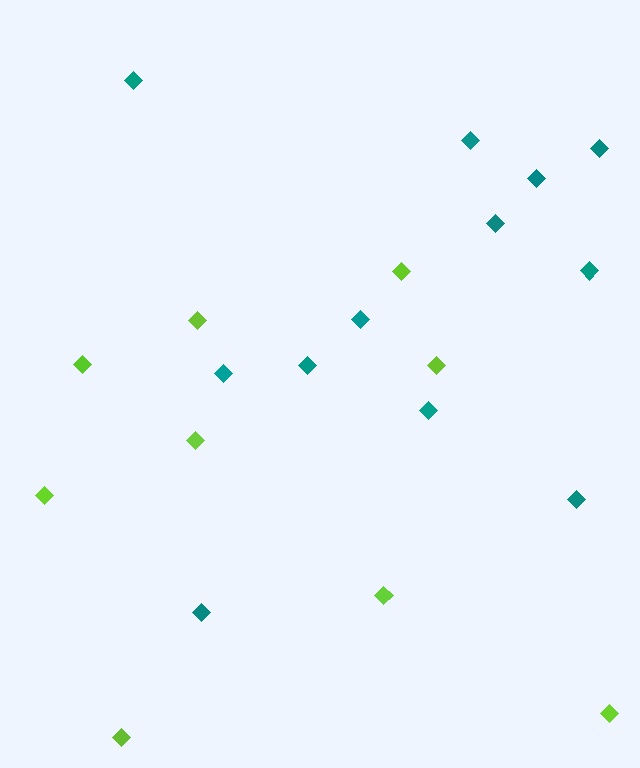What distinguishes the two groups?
There are 2 groups: one group of teal diamonds (12) and one group of lime diamonds (9).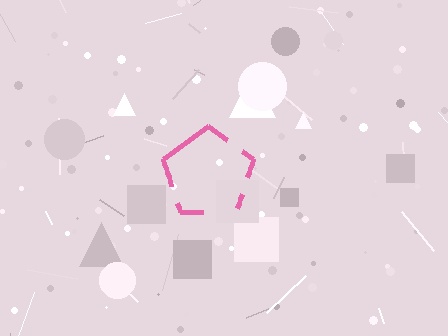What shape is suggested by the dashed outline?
The dashed outline suggests a pentagon.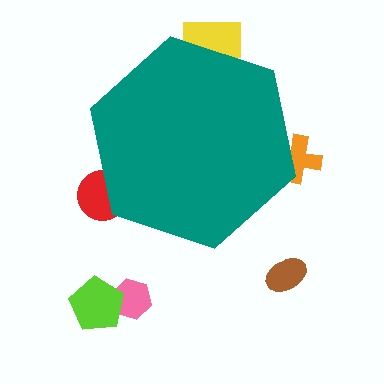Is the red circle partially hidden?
Yes, the red circle is partially hidden behind the teal hexagon.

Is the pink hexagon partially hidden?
No, the pink hexagon is fully visible.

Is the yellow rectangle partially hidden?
Yes, the yellow rectangle is partially hidden behind the teal hexagon.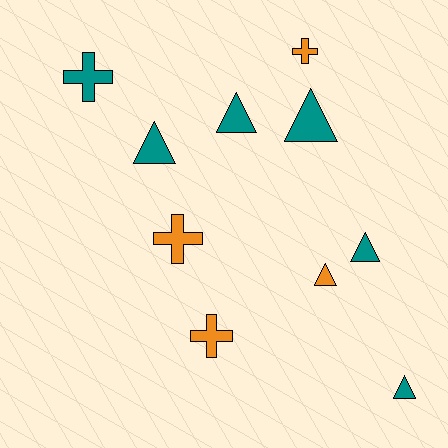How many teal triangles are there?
There are 5 teal triangles.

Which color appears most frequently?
Teal, with 6 objects.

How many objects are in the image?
There are 10 objects.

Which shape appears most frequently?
Triangle, with 6 objects.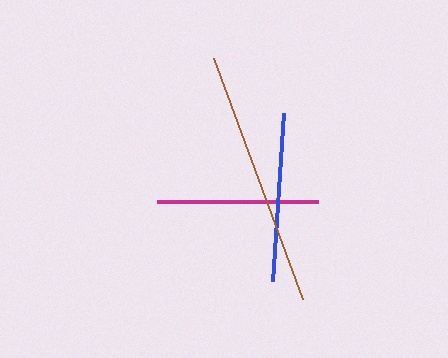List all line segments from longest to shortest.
From longest to shortest: brown, blue, magenta.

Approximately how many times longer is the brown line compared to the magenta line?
The brown line is approximately 1.6 times the length of the magenta line.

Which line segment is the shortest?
The magenta line is the shortest at approximately 161 pixels.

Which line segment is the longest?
The brown line is the longest at approximately 258 pixels.